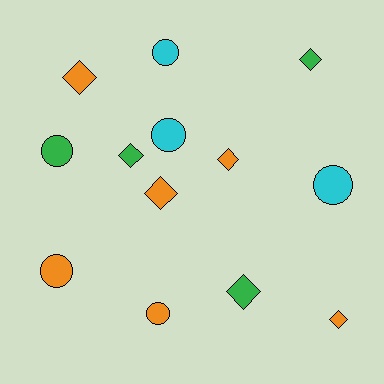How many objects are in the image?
There are 13 objects.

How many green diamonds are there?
There are 3 green diamonds.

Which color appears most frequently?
Orange, with 6 objects.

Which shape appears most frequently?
Diamond, with 7 objects.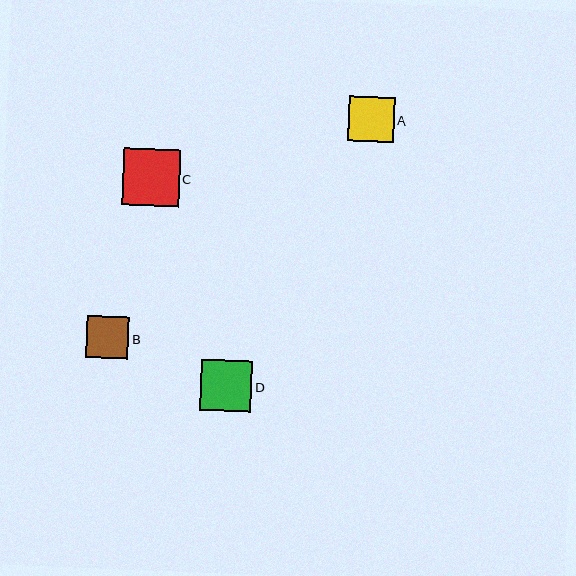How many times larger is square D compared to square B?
Square D is approximately 1.2 times the size of square B.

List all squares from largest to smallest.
From largest to smallest: C, D, A, B.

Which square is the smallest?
Square B is the smallest with a size of approximately 42 pixels.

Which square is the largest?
Square C is the largest with a size of approximately 56 pixels.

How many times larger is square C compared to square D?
Square C is approximately 1.1 times the size of square D.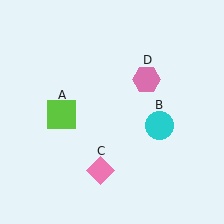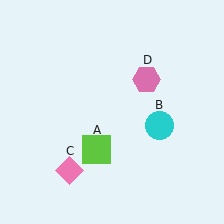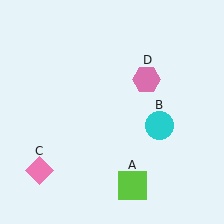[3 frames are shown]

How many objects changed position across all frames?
2 objects changed position: lime square (object A), pink diamond (object C).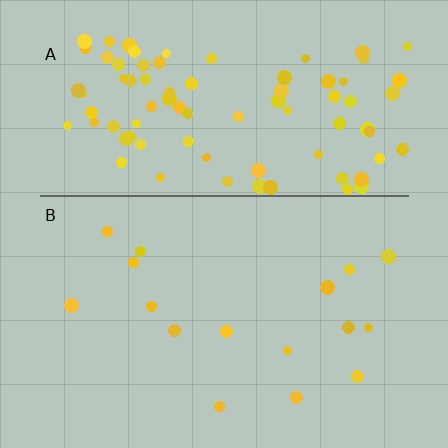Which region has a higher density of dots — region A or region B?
A (the top).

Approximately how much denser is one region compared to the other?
Approximately 5.2× — region A over region B.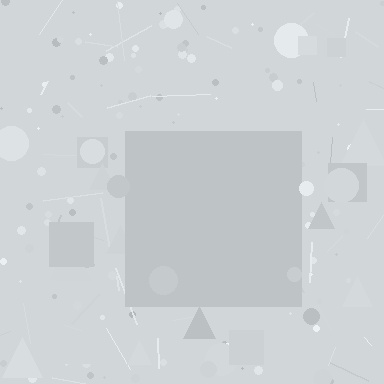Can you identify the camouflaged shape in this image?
The camouflaged shape is a square.